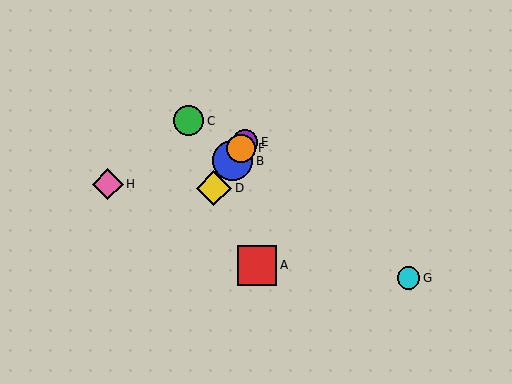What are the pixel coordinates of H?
Object H is at (108, 184).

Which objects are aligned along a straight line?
Objects B, D, E, F are aligned along a straight line.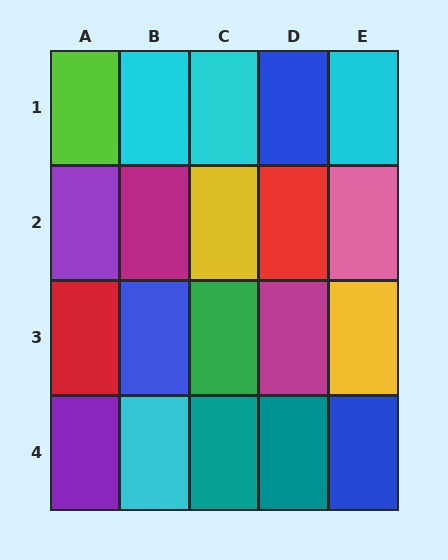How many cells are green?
1 cell is green.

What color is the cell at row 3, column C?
Green.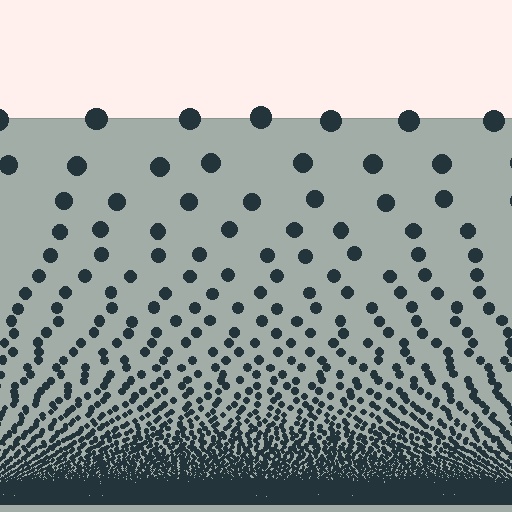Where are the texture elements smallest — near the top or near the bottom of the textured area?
Near the bottom.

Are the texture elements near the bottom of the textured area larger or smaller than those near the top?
Smaller. The gradient is inverted — elements near the bottom are smaller and denser.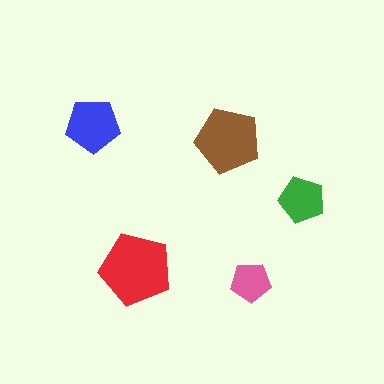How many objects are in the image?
There are 5 objects in the image.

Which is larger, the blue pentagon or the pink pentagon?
The blue one.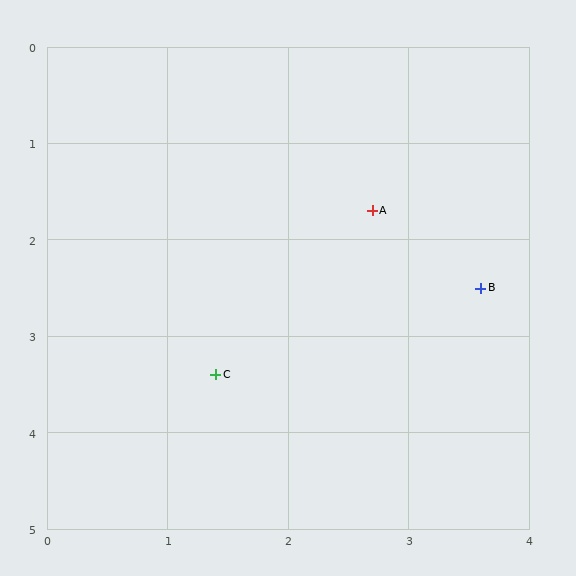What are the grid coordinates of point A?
Point A is at approximately (2.7, 1.7).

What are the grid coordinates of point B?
Point B is at approximately (3.6, 2.5).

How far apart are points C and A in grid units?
Points C and A are about 2.1 grid units apart.